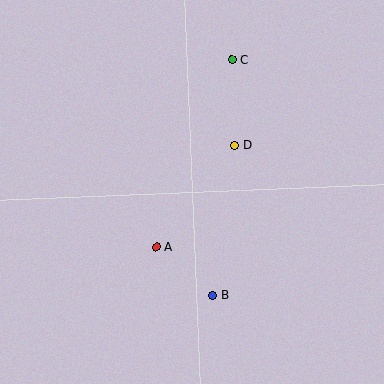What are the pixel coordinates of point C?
Point C is at (232, 60).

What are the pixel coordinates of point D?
Point D is at (235, 145).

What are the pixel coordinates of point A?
Point A is at (157, 247).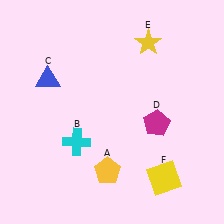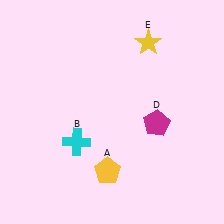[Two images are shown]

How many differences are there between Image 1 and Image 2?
There are 2 differences between the two images.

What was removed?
The blue triangle (C), the yellow square (F) were removed in Image 2.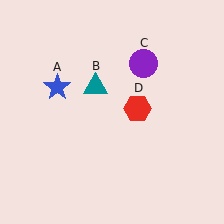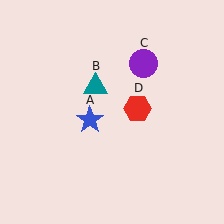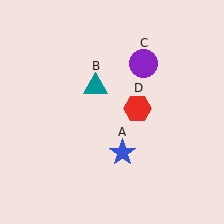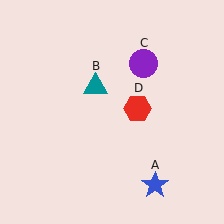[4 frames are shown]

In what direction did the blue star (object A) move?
The blue star (object A) moved down and to the right.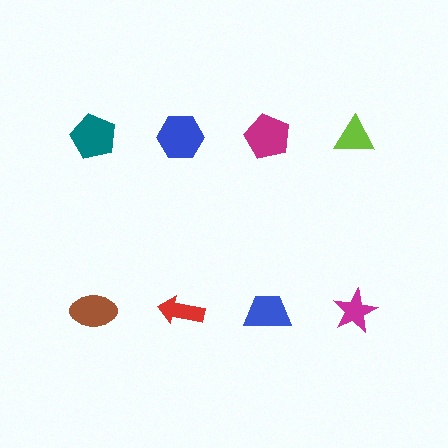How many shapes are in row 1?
4 shapes.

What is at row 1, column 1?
A teal pentagon.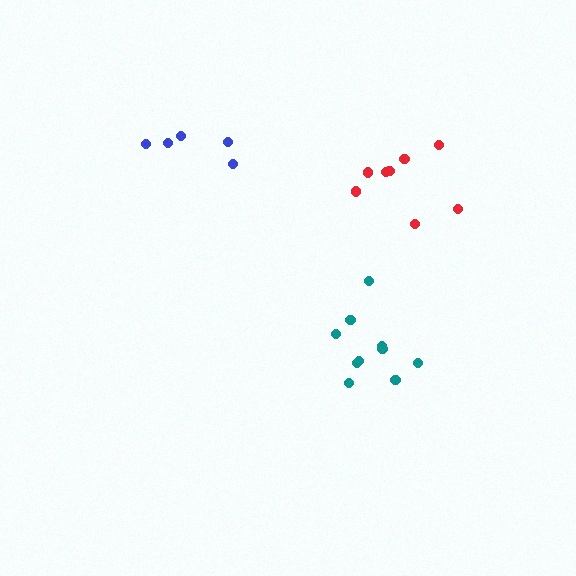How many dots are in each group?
Group 1: 8 dots, Group 2: 10 dots, Group 3: 5 dots (23 total).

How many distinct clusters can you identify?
There are 3 distinct clusters.